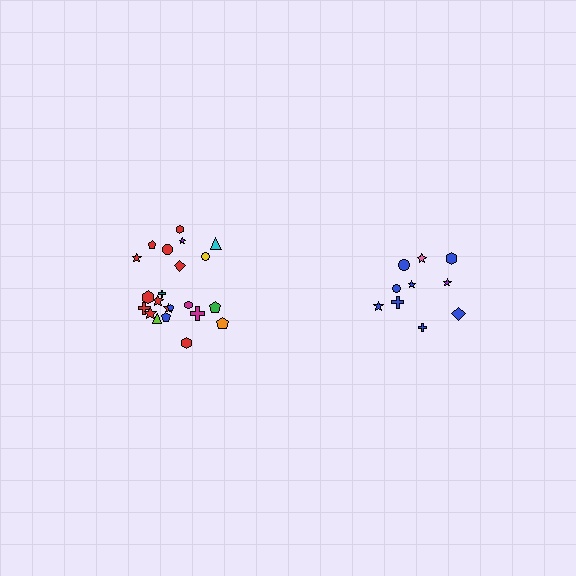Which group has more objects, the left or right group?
The left group.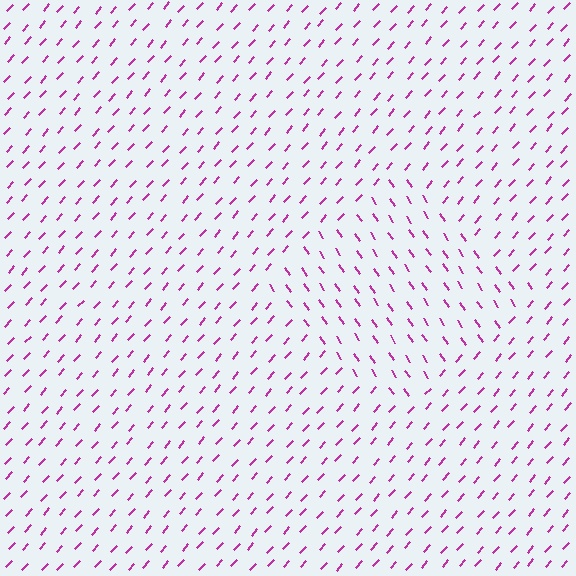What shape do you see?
I see a diamond.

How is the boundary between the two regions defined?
The boundary is defined purely by a change in line orientation (approximately 76 degrees difference). All lines are the same color and thickness.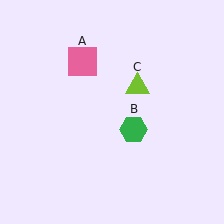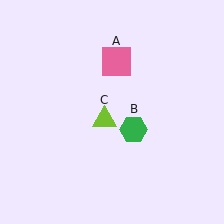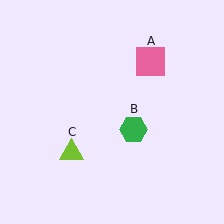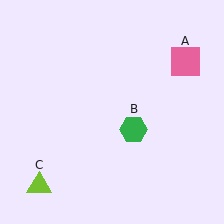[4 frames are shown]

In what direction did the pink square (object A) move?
The pink square (object A) moved right.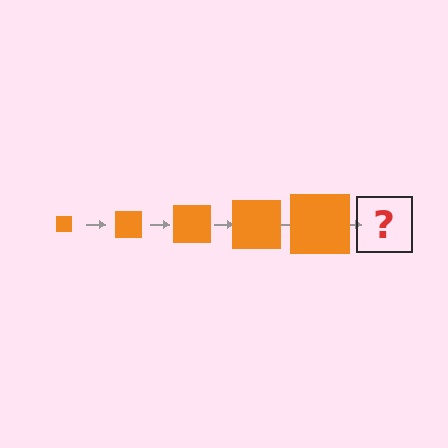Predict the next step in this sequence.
The next step is an orange square, larger than the previous one.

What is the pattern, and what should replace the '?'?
The pattern is that the square gets progressively larger each step. The '?' should be an orange square, larger than the previous one.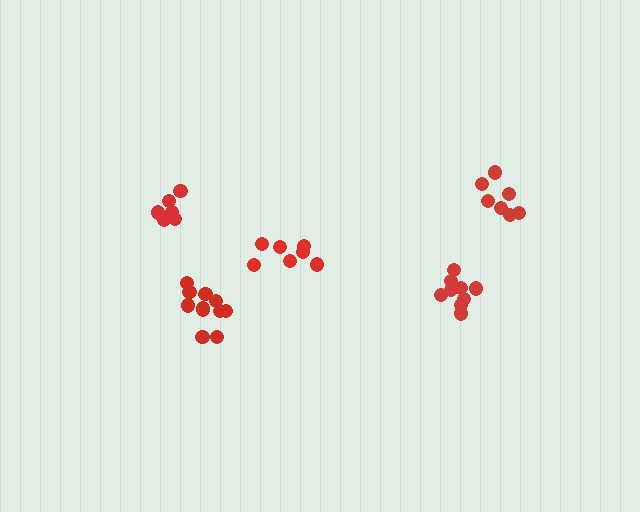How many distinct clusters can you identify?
There are 5 distinct clusters.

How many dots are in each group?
Group 1: 7 dots, Group 2: 7 dots, Group 3: 9 dots, Group 4: 6 dots, Group 5: 11 dots (40 total).